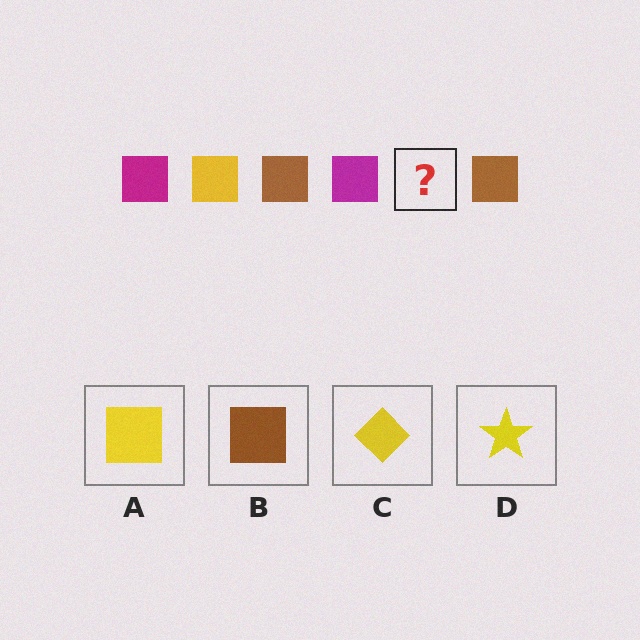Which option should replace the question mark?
Option A.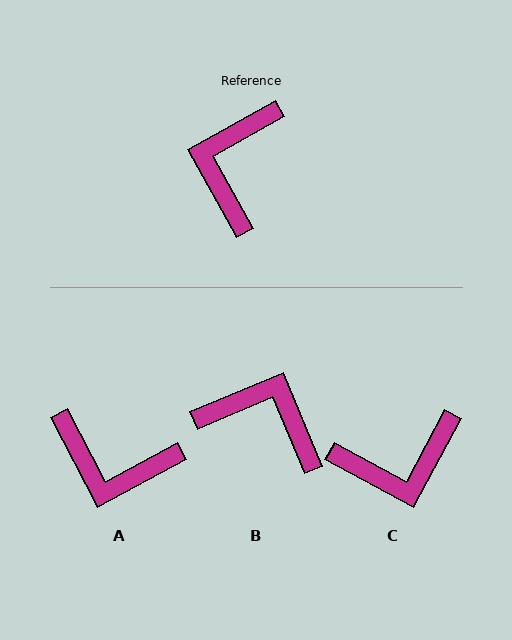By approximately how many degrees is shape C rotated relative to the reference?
Approximately 123 degrees counter-clockwise.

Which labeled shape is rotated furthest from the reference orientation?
C, about 123 degrees away.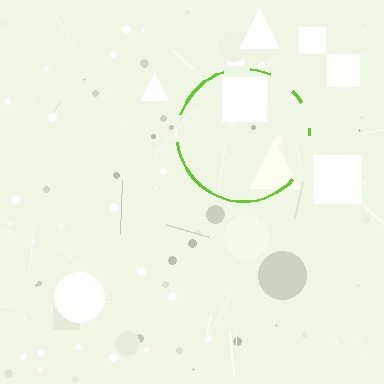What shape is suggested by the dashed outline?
The dashed outline suggests a circle.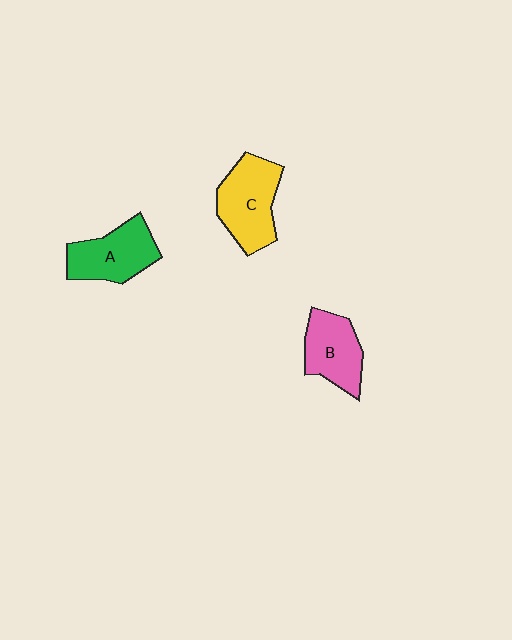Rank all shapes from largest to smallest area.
From largest to smallest: C (yellow), A (green), B (pink).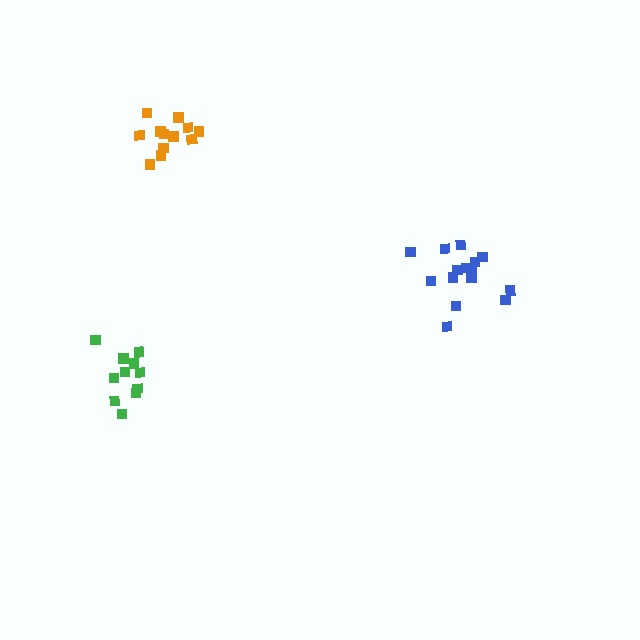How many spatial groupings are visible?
There are 3 spatial groupings.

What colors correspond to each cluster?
The clusters are colored: green, orange, blue.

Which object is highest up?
The orange cluster is topmost.